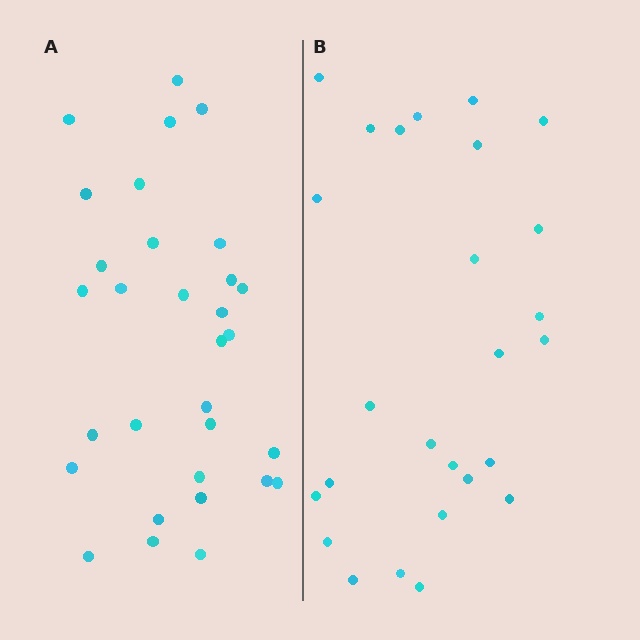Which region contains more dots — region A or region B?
Region A (the left region) has more dots.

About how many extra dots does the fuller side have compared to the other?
Region A has about 5 more dots than region B.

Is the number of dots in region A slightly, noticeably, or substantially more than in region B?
Region A has only slightly more — the two regions are fairly close. The ratio is roughly 1.2 to 1.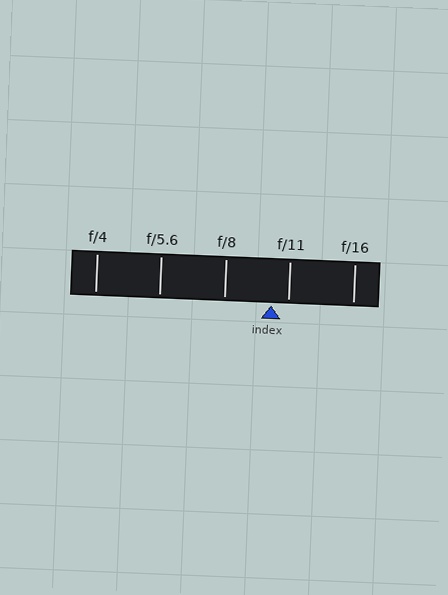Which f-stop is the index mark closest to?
The index mark is closest to f/11.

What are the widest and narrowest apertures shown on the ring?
The widest aperture shown is f/4 and the narrowest is f/16.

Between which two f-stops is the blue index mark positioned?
The index mark is between f/8 and f/11.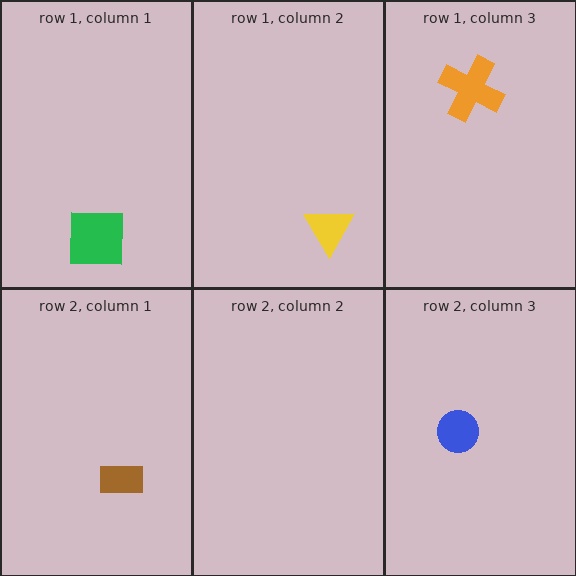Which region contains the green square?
The row 1, column 1 region.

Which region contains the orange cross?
The row 1, column 3 region.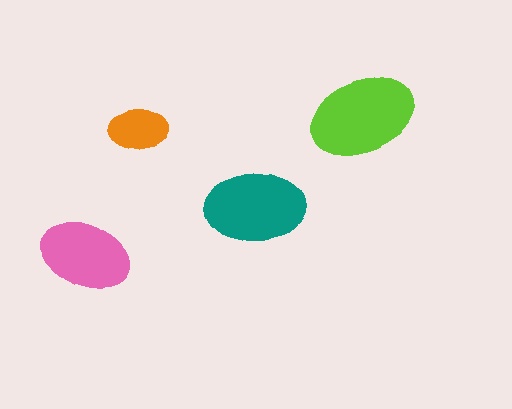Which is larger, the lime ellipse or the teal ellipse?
The lime one.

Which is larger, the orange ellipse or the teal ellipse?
The teal one.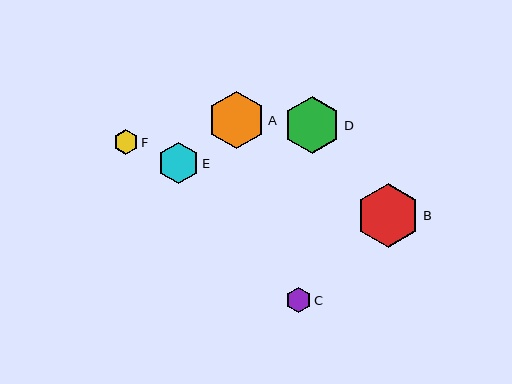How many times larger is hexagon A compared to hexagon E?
Hexagon A is approximately 1.4 times the size of hexagon E.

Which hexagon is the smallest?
Hexagon F is the smallest with a size of approximately 25 pixels.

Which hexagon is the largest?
Hexagon B is the largest with a size of approximately 64 pixels.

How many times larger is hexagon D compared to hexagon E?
Hexagon D is approximately 1.4 times the size of hexagon E.